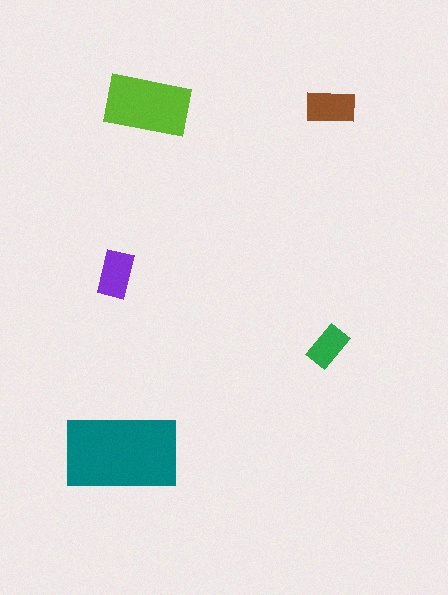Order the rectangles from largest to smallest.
the teal one, the lime one, the brown one, the purple one, the green one.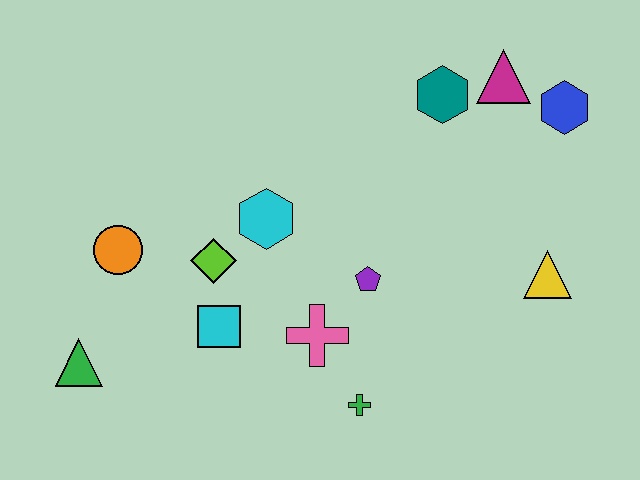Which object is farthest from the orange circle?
The blue hexagon is farthest from the orange circle.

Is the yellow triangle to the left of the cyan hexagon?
No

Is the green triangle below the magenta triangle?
Yes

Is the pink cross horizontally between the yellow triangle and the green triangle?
Yes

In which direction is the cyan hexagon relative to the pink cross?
The cyan hexagon is above the pink cross.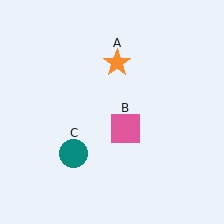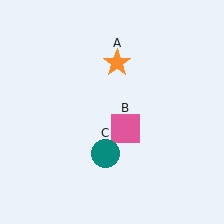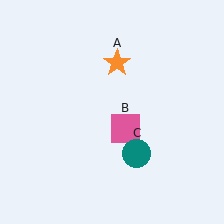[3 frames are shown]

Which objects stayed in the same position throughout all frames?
Orange star (object A) and pink square (object B) remained stationary.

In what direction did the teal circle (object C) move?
The teal circle (object C) moved right.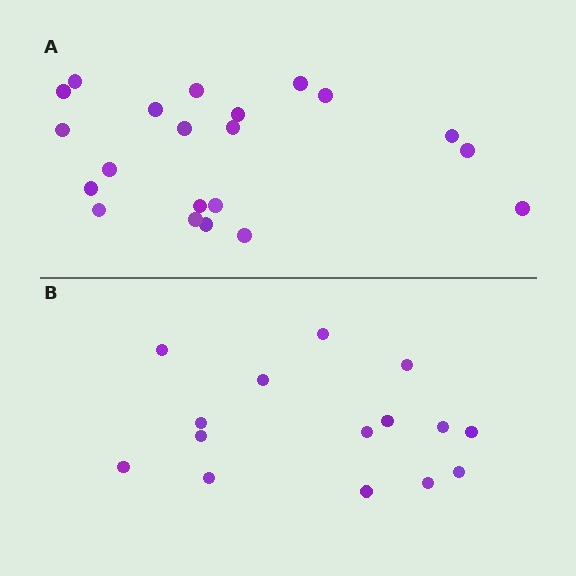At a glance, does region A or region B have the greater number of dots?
Region A (the top region) has more dots.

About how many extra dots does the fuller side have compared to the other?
Region A has about 6 more dots than region B.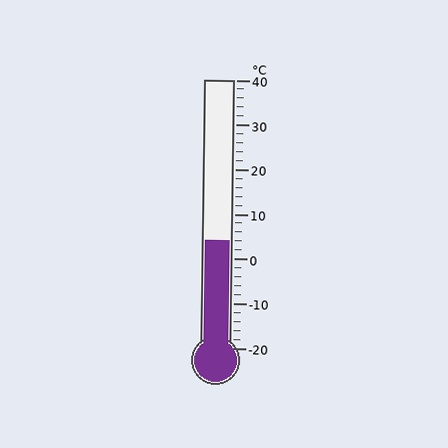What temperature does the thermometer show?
The thermometer shows approximately 4°C.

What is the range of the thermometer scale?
The thermometer scale ranges from -20°C to 40°C.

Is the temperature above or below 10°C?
The temperature is below 10°C.